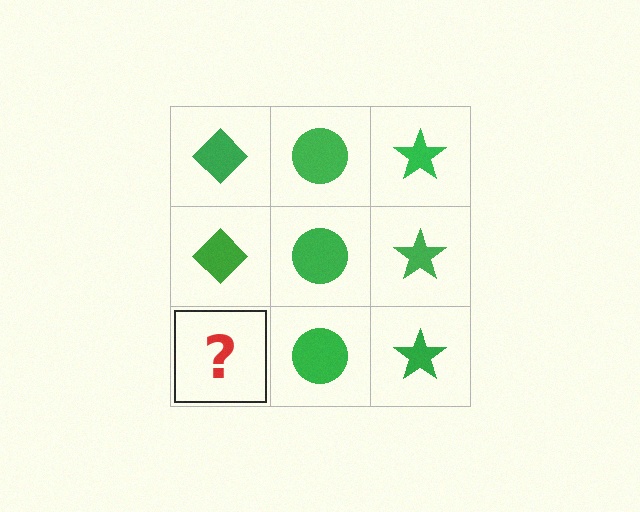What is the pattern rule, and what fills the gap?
The rule is that each column has a consistent shape. The gap should be filled with a green diamond.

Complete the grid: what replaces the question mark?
The question mark should be replaced with a green diamond.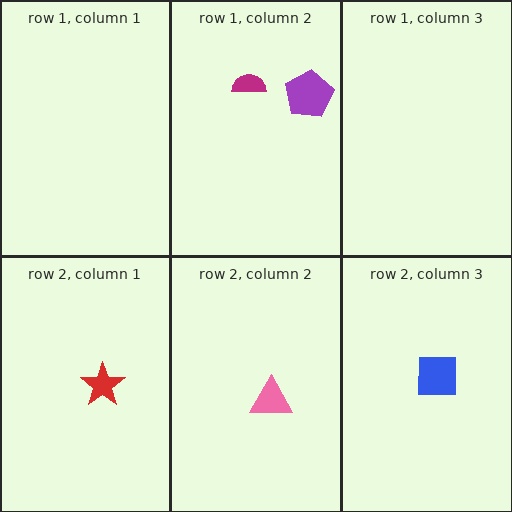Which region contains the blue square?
The row 2, column 3 region.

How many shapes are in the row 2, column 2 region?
1.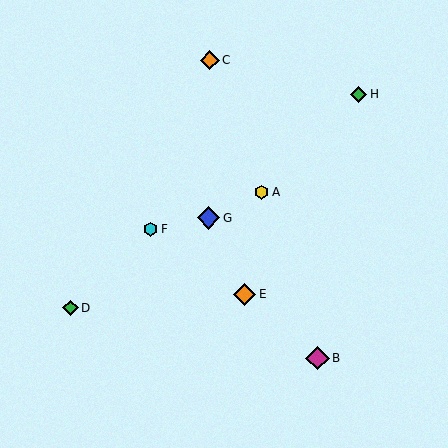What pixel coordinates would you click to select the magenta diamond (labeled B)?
Click at (318, 358) to select the magenta diamond B.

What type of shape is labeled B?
Shape B is a magenta diamond.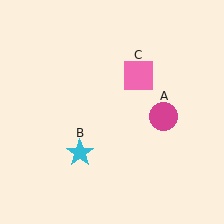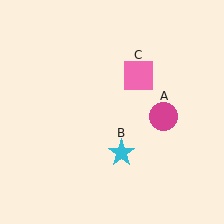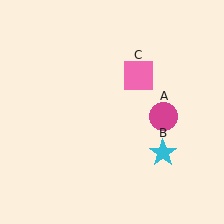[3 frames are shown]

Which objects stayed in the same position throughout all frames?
Magenta circle (object A) and pink square (object C) remained stationary.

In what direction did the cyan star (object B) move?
The cyan star (object B) moved right.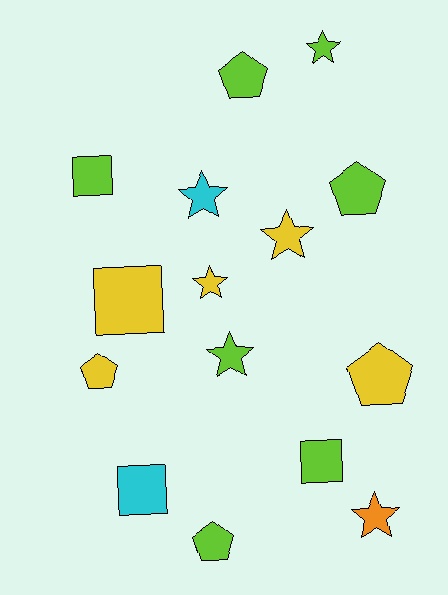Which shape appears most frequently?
Star, with 6 objects.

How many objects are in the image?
There are 15 objects.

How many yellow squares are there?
There is 1 yellow square.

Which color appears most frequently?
Lime, with 7 objects.